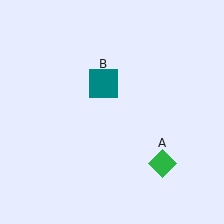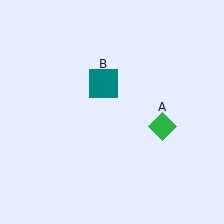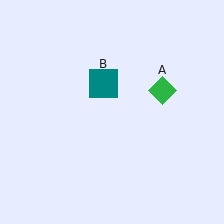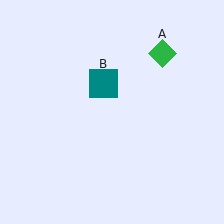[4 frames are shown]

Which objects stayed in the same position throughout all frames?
Teal square (object B) remained stationary.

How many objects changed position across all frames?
1 object changed position: green diamond (object A).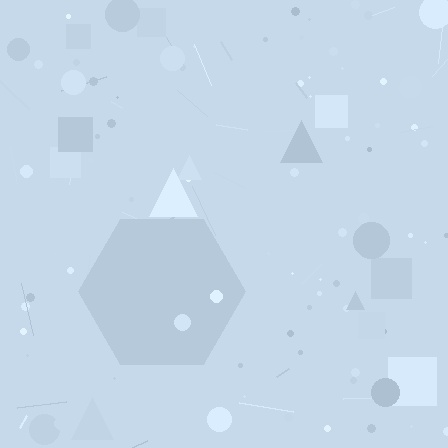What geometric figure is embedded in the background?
A hexagon is embedded in the background.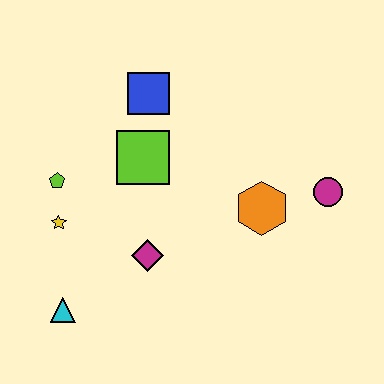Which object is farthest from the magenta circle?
The cyan triangle is farthest from the magenta circle.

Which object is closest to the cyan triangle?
The yellow star is closest to the cyan triangle.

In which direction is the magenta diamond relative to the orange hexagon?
The magenta diamond is to the left of the orange hexagon.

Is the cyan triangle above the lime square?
No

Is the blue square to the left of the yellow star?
No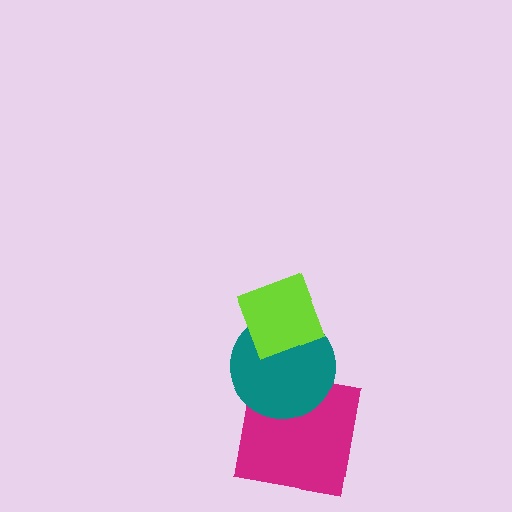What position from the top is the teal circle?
The teal circle is 2nd from the top.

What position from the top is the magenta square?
The magenta square is 3rd from the top.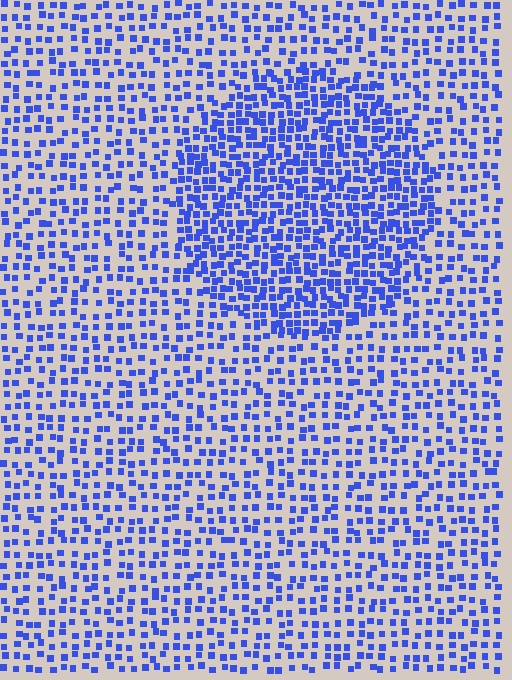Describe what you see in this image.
The image contains small blue elements arranged at two different densities. A circle-shaped region is visible where the elements are more densely packed than the surrounding area.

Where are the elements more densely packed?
The elements are more densely packed inside the circle boundary.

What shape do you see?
I see a circle.